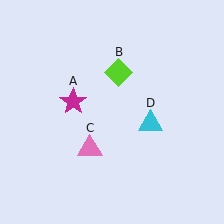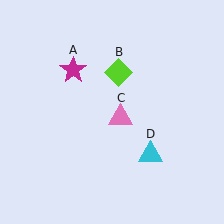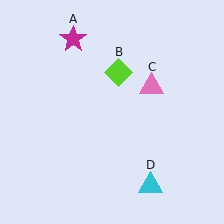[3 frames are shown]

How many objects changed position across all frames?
3 objects changed position: magenta star (object A), pink triangle (object C), cyan triangle (object D).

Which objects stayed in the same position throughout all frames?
Lime diamond (object B) remained stationary.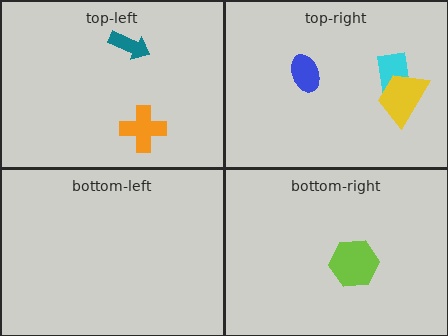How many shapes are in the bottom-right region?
1.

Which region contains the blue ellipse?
The top-right region.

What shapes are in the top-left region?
The teal arrow, the orange cross.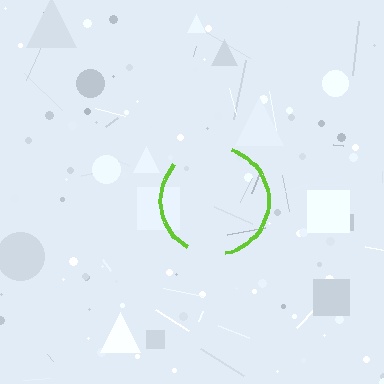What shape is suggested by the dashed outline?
The dashed outline suggests a circle.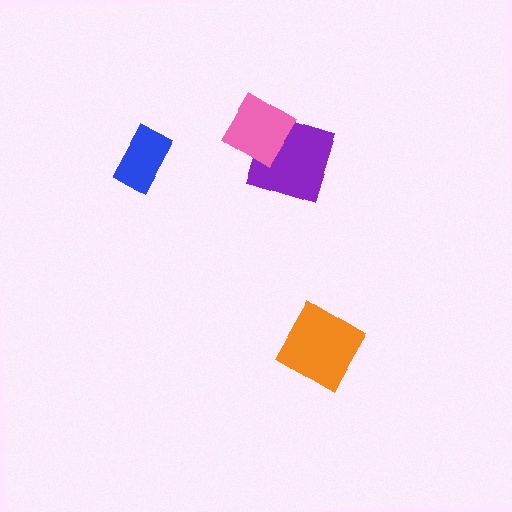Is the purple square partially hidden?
Yes, it is partially covered by another shape.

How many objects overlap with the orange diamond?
0 objects overlap with the orange diamond.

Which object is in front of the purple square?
The pink diamond is in front of the purple square.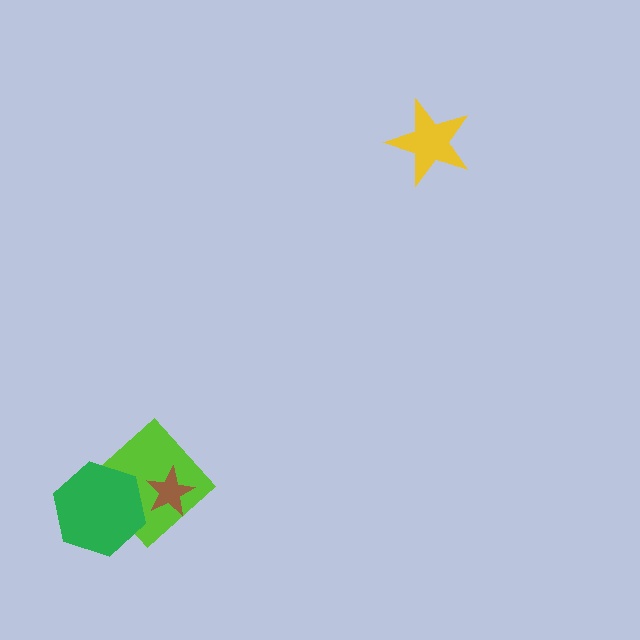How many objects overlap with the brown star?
1 object overlaps with the brown star.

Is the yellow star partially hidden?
No, no other shape covers it.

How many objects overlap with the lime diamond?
2 objects overlap with the lime diamond.